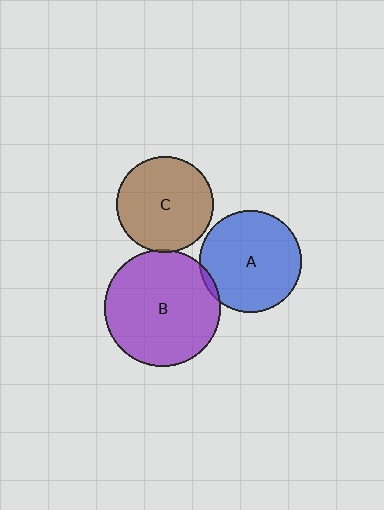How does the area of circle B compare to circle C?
Approximately 1.5 times.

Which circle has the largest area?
Circle B (purple).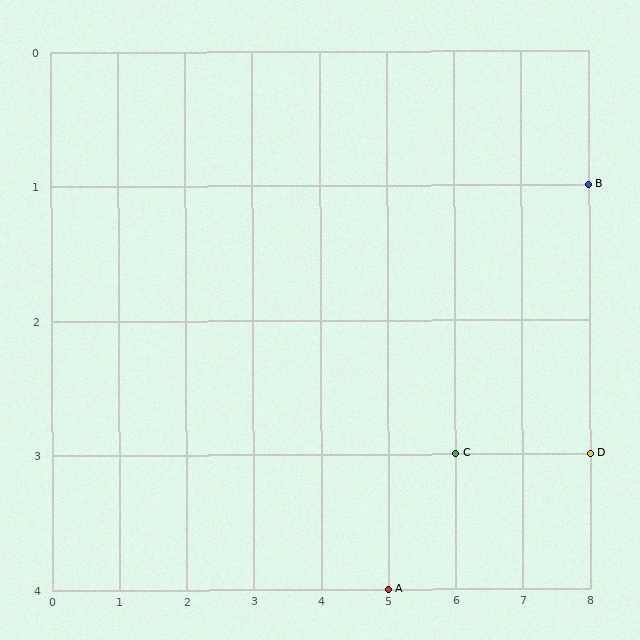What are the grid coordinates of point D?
Point D is at grid coordinates (8, 3).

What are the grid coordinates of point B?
Point B is at grid coordinates (8, 1).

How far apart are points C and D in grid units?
Points C and D are 2 columns apart.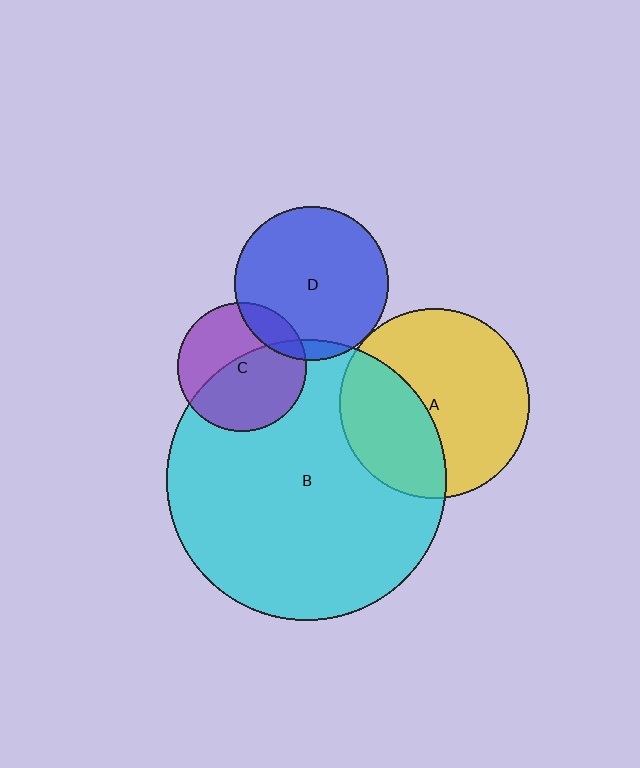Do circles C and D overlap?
Yes.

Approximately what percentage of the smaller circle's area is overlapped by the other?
Approximately 15%.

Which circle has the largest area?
Circle B (cyan).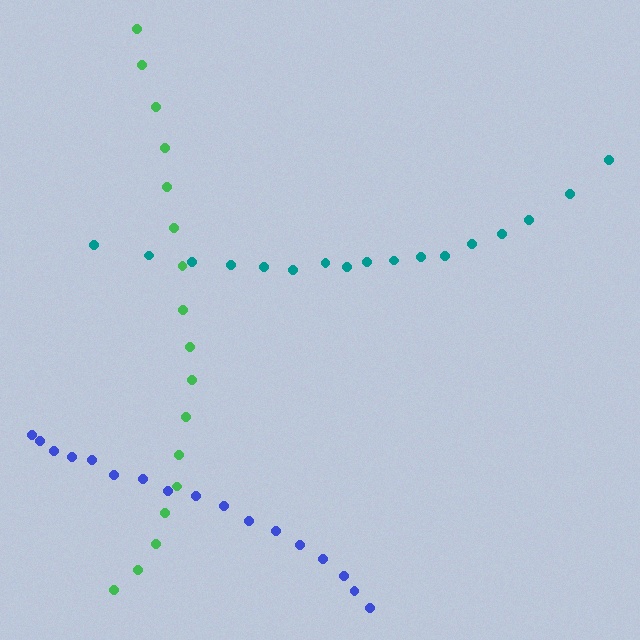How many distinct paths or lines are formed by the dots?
There are 3 distinct paths.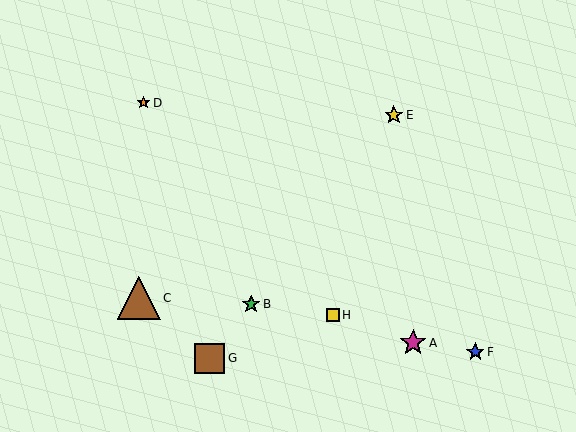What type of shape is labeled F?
Shape F is a blue star.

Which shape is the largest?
The brown triangle (labeled C) is the largest.